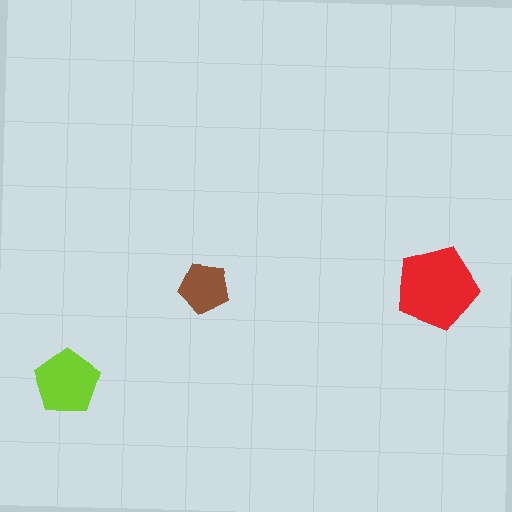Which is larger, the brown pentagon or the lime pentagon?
The lime one.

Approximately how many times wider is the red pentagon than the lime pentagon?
About 1.5 times wider.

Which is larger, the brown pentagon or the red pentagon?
The red one.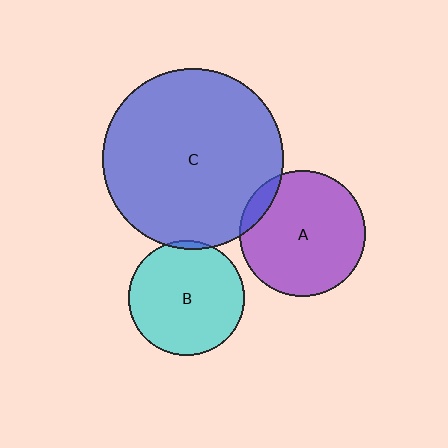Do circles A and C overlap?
Yes.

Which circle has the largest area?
Circle C (blue).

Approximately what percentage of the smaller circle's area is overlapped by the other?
Approximately 10%.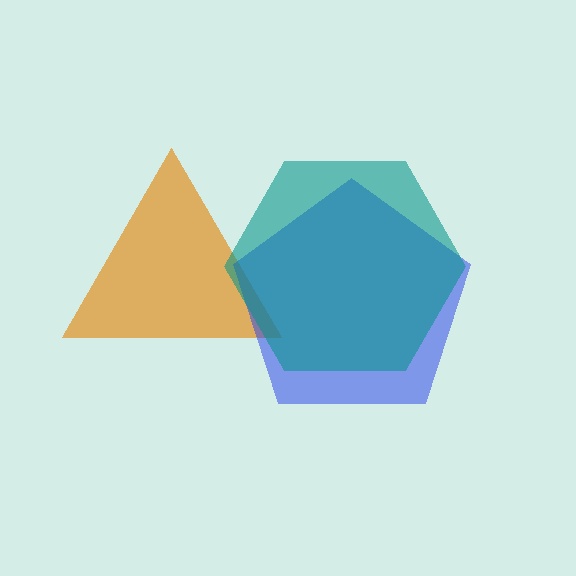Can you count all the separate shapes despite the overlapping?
Yes, there are 3 separate shapes.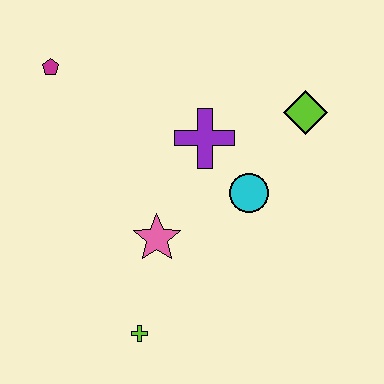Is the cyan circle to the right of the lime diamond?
No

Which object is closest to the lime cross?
The pink star is closest to the lime cross.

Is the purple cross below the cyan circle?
No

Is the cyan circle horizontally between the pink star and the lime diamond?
Yes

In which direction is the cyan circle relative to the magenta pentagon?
The cyan circle is to the right of the magenta pentagon.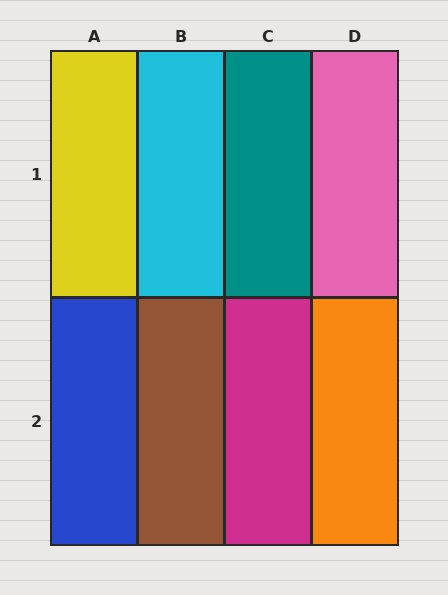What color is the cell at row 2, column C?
Magenta.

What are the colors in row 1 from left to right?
Yellow, cyan, teal, pink.